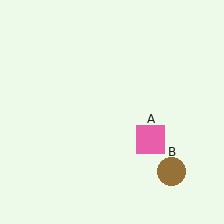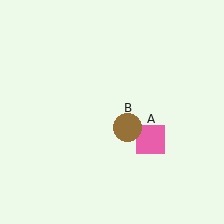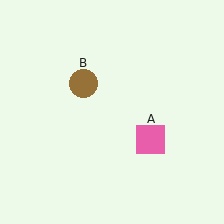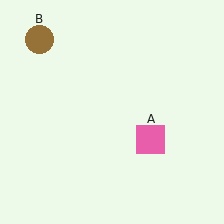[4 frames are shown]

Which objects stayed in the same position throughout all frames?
Pink square (object A) remained stationary.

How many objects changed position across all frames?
1 object changed position: brown circle (object B).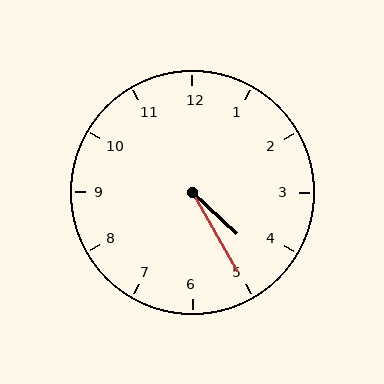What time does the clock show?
4:25.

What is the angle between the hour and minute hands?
Approximately 18 degrees.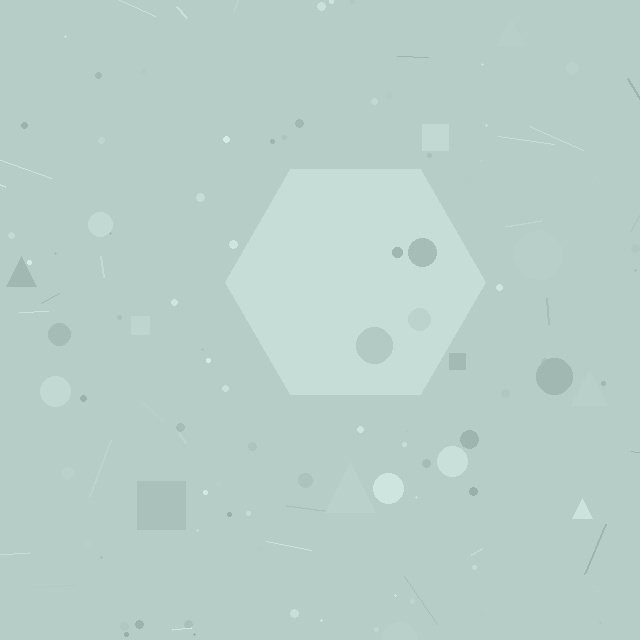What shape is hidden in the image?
A hexagon is hidden in the image.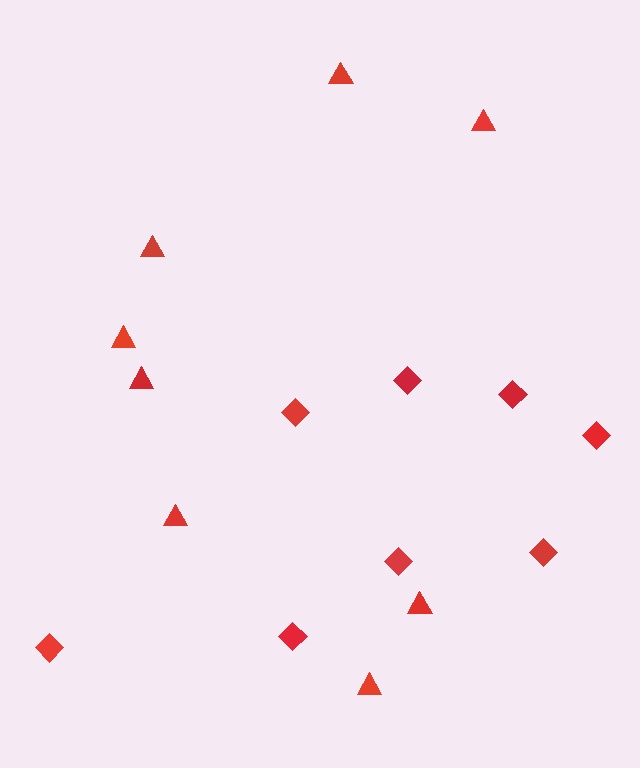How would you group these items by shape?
There are 2 groups: one group of diamonds (8) and one group of triangles (8).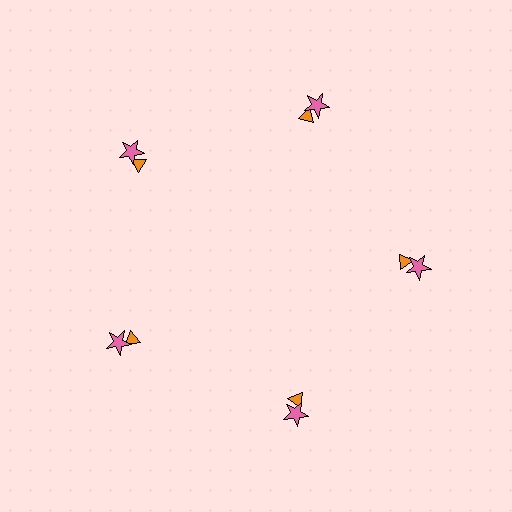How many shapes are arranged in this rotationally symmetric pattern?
There are 10 shapes, arranged in 5 groups of 2.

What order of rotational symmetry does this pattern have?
This pattern has 5-fold rotational symmetry.